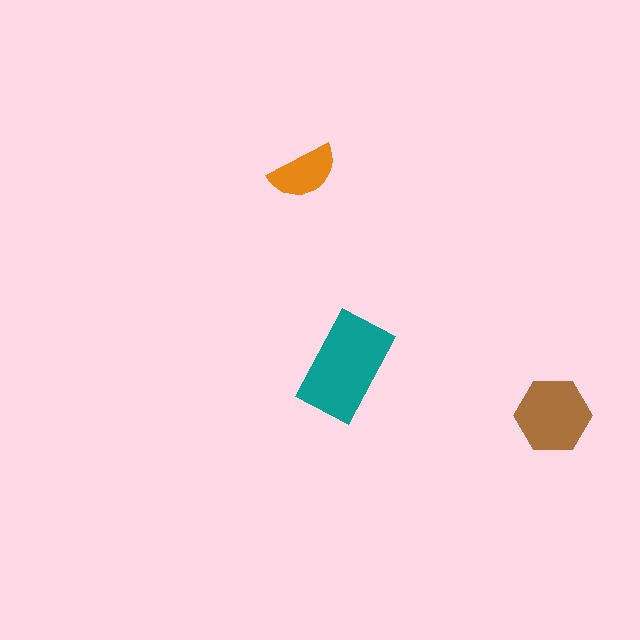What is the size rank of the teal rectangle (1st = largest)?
1st.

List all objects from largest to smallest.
The teal rectangle, the brown hexagon, the orange semicircle.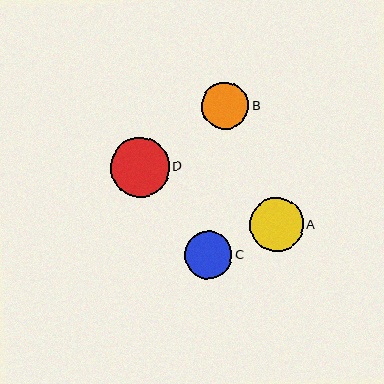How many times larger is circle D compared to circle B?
Circle D is approximately 1.3 times the size of circle B.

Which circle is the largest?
Circle D is the largest with a size of approximately 59 pixels.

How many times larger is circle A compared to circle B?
Circle A is approximately 1.1 times the size of circle B.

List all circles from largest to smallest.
From largest to smallest: D, A, C, B.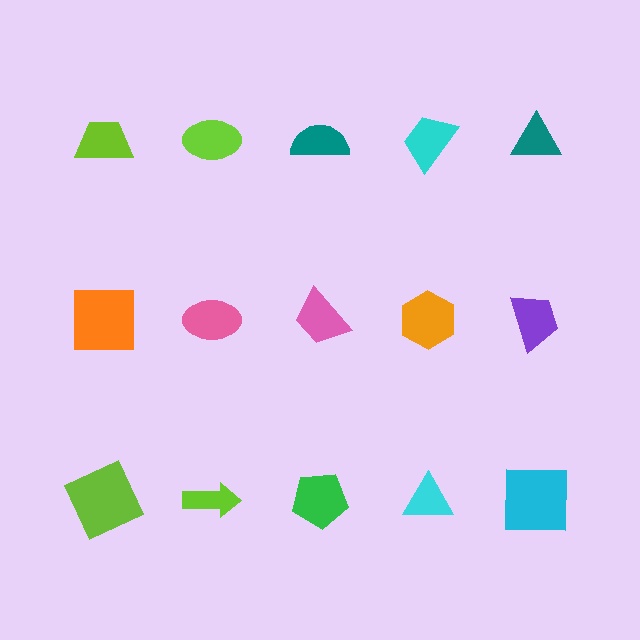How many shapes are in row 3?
5 shapes.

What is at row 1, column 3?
A teal semicircle.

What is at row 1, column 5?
A teal triangle.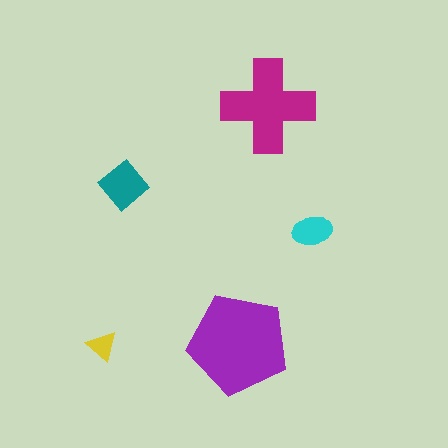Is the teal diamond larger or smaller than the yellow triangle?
Larger.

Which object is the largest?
The purple pentagon.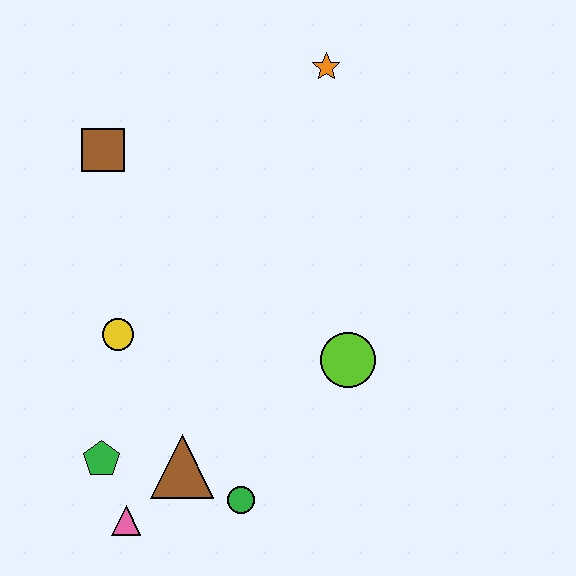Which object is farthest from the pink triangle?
The orange star is farthest from the pink triangle.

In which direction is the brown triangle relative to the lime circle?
The brown triangle is to the left of the lime circle.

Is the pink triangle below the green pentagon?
Yes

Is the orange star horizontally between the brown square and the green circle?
No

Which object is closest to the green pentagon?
The pink triangle is closest to the green pentagon.